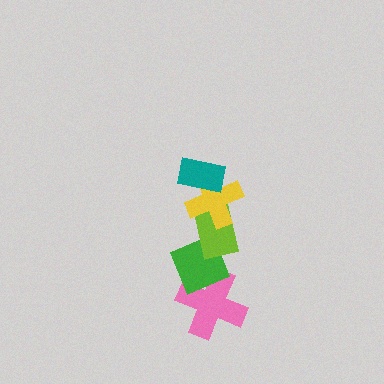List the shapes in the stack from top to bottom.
From top to bottom: the teal rectangle, the yellow cross, the lime rectangle, the green diamond, the pink cross.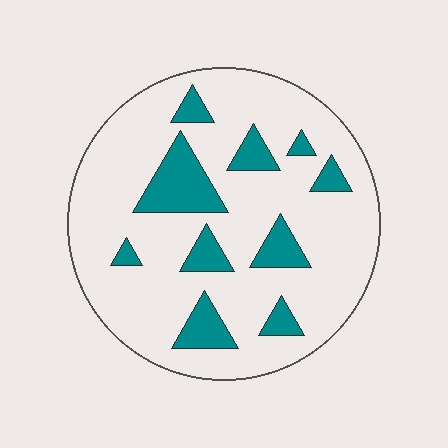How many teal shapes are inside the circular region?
10.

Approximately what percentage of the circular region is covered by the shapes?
Approximately 20%.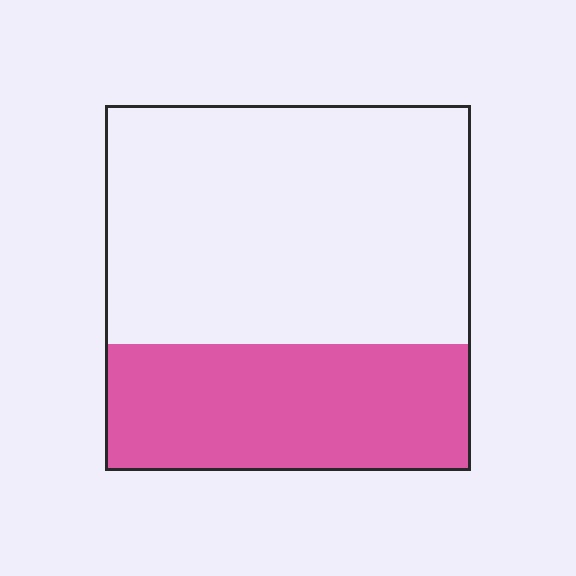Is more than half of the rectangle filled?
No.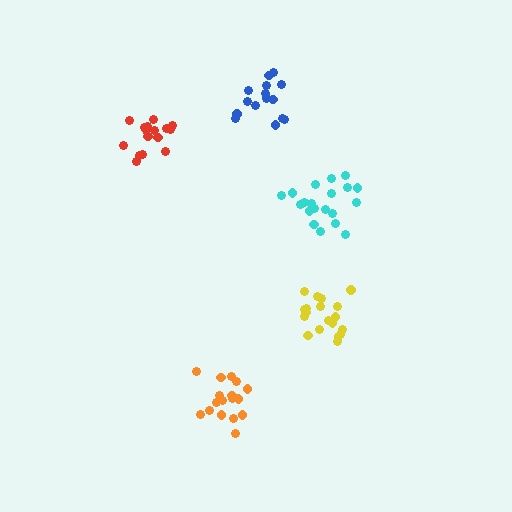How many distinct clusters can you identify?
There are 5 distinct clusters.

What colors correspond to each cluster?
The clusters are colored: orange, cyan, blue, yellow, red.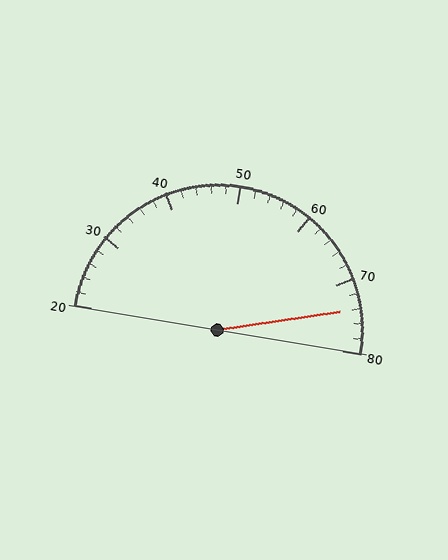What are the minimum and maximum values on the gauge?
The gauge ranges from 20 to 80.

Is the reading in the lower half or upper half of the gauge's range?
The reading is in the upper half of the range (20 to 80).